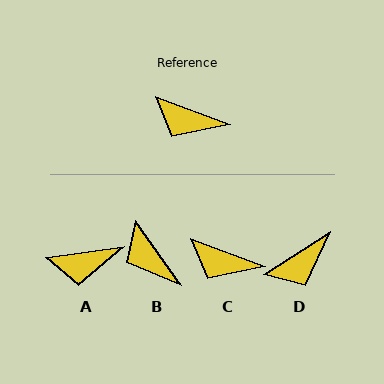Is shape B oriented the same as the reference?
No, it is off by about 35 degrees.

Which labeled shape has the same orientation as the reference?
C.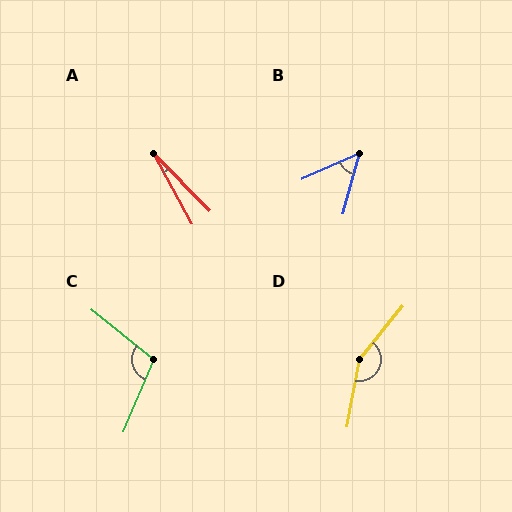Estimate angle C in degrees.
Approximately 106 degrees.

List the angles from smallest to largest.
A (16°), B (50°), C (106°), D (152°).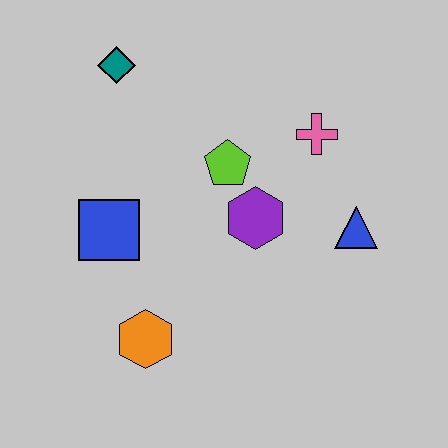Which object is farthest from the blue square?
The blue triangle is farthest from the blue square.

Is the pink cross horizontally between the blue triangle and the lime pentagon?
Yes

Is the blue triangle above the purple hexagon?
No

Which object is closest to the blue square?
The orange hexagon is closest to the blue square.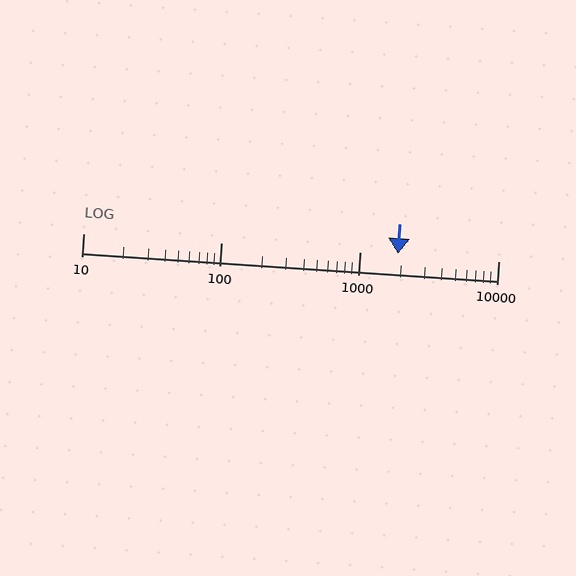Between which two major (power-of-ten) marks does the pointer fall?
The pointer is between 1000 and 10000.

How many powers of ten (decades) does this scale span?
The scale spans 3 decades, from 10 to 10000.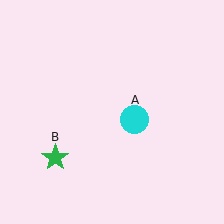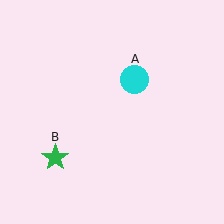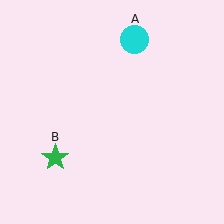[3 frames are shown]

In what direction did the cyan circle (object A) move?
The cyan circle (object A) moved up.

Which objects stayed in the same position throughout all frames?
Green star (object B) remained stationary.